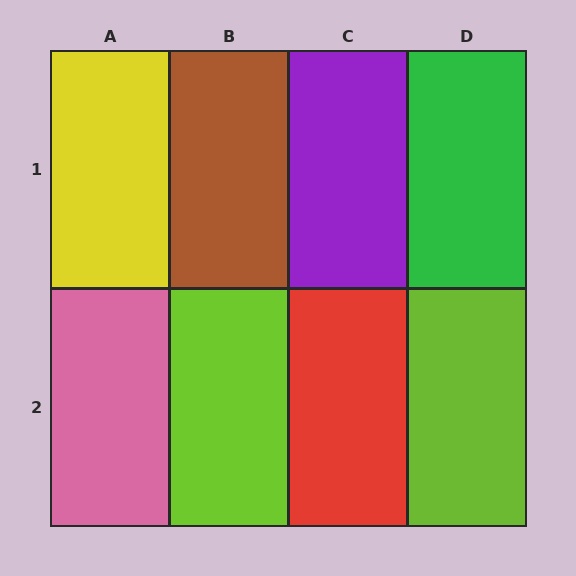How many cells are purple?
1 cell is purple.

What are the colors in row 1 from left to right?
Yellow, brown, purple, green.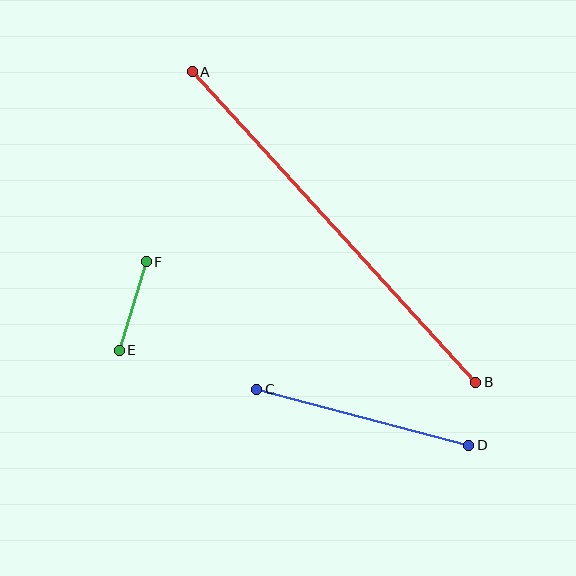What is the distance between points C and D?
The distance is approximately 219 pixels.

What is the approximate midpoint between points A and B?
The midpoint is at approximately (334, 227) pixels.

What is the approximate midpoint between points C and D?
The midpoint is at approximately (363, 417) pixels.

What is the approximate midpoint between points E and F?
The midpoint is at approximately (133, 306) pixels.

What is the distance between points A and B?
The distance is approximately 420 pixels.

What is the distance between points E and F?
The distance is approximately 92 pixels.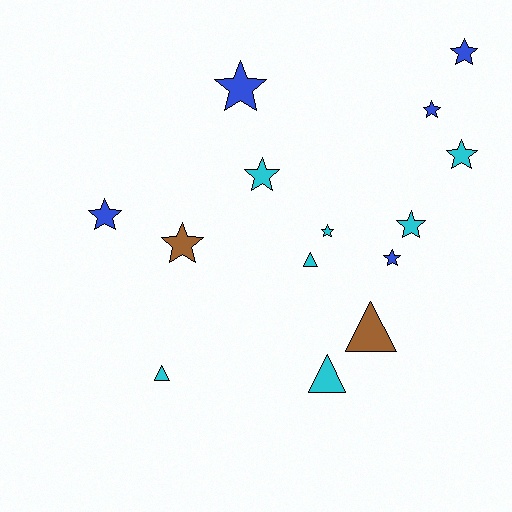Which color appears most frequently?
Cyan, with 7 objects.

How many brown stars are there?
There is 1 brown star.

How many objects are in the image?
There are 14 objects.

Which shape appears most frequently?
Star, with 10 objects.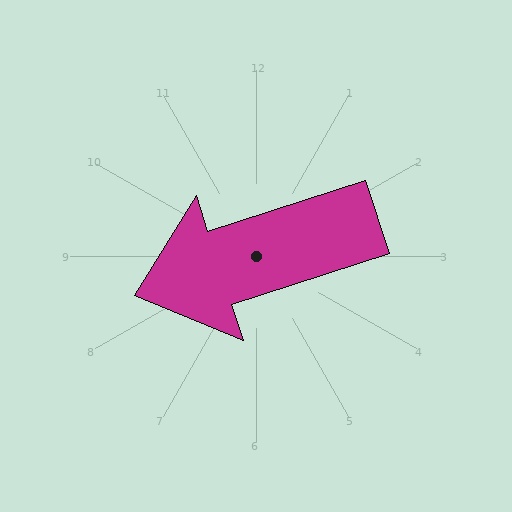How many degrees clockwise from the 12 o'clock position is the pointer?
Approximately 252 degrees.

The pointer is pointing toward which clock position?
Roughly 8 o'clock.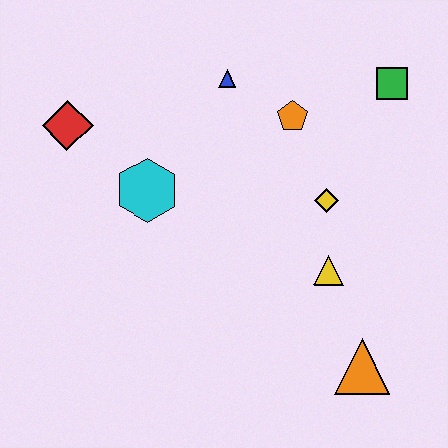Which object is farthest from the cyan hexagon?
The orange triangle is farthest from the cyan hexagon.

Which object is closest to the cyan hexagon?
The red diamond is closest to the cyan hexagon.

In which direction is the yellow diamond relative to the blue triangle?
The yellow diamond is below the blue triangle.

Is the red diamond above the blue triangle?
No